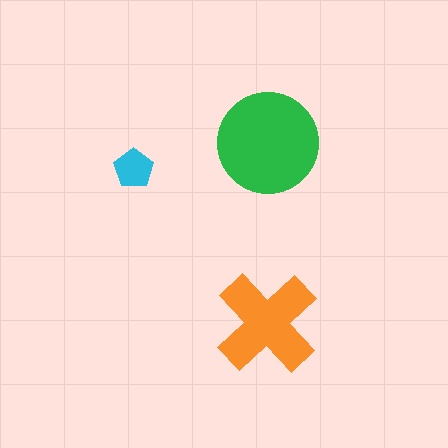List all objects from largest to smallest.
The green circle, the orange cross, the cyan pentagon.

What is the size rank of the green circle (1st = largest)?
1st.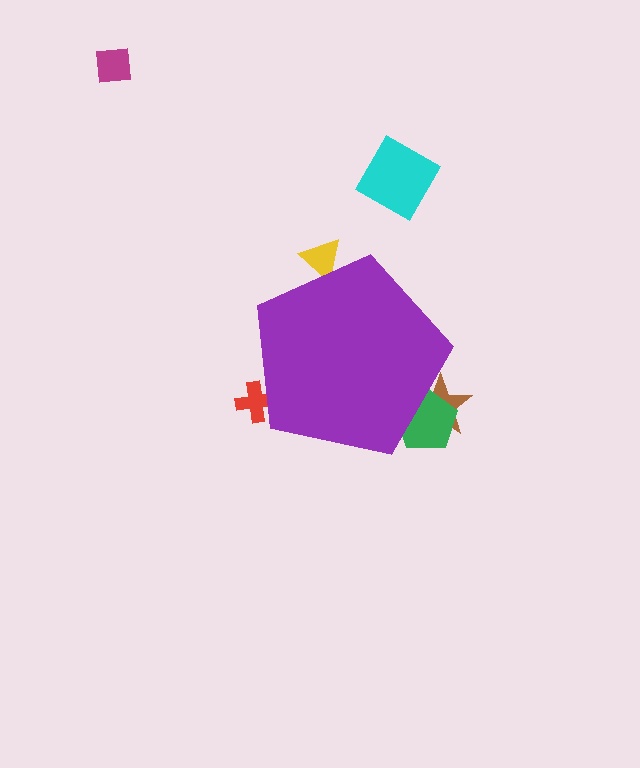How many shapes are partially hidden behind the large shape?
4 shapes are partially hidden.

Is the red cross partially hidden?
Yes, the red cross is partially hidden behind the purple pentagon.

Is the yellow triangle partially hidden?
Yes, the yellow triangle is partially hidden behind the purple pentagon.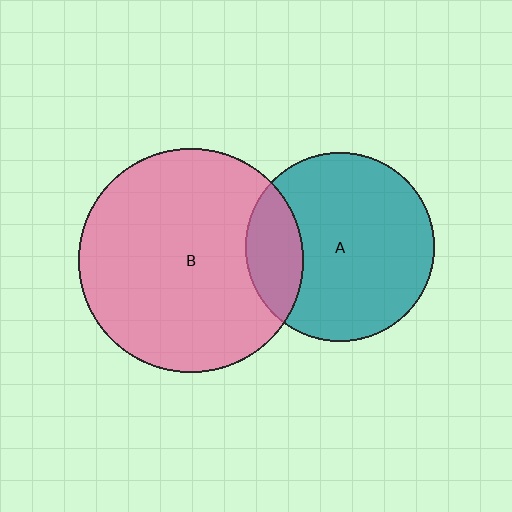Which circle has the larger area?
Circle B (pink).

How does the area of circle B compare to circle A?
Approximately 1.4 times.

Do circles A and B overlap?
Yes.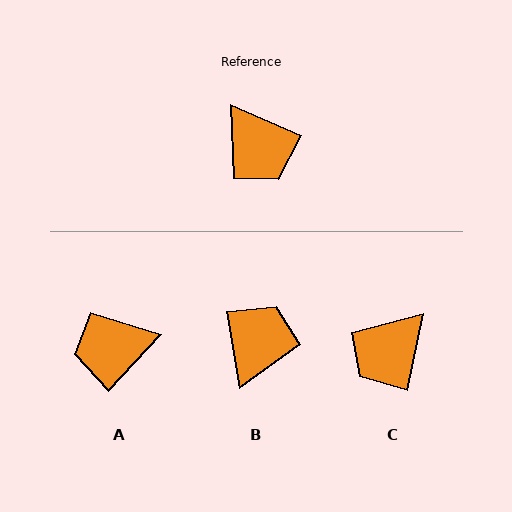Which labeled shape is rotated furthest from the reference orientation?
B, about 124 degrees away.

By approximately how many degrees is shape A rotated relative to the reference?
Approximately 109 degrees clockwise.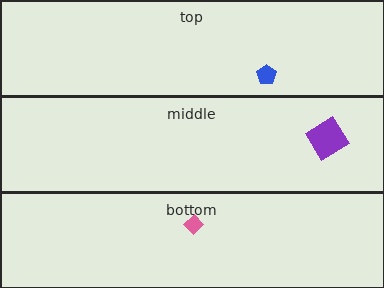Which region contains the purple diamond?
The middle region.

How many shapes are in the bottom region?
1.